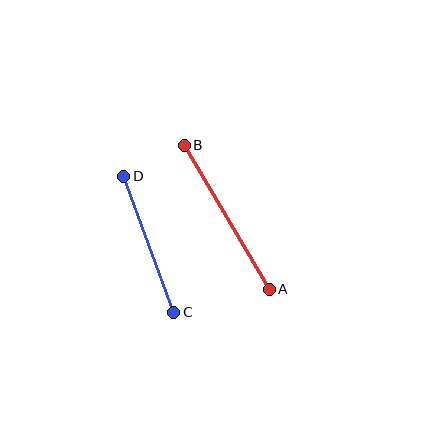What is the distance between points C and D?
The distance is approximately 145 pixels.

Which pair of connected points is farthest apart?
Points A and B are farthest apart.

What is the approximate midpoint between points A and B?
The midpoint is at approximately (227, 217) pixels.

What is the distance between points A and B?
The distance is approximately 167 pixels.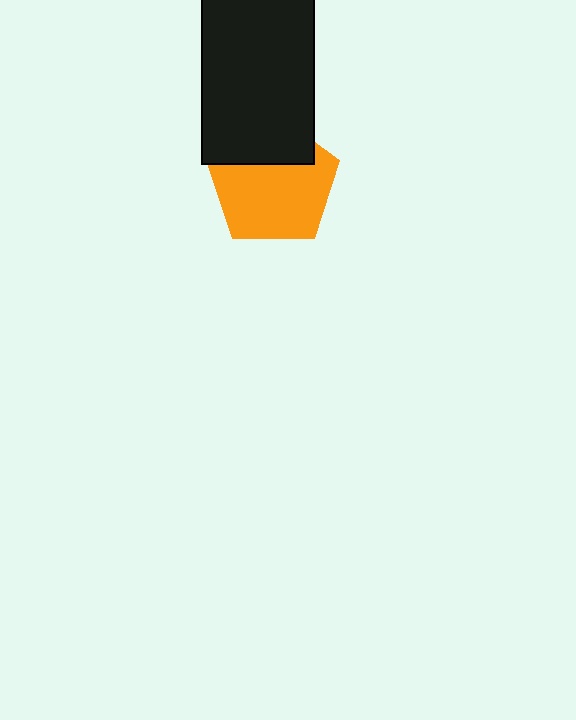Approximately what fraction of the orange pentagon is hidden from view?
Roughly 31% of the orange pentagon is hidden behind the black rectangle.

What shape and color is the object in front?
The object in front is a black rectangle.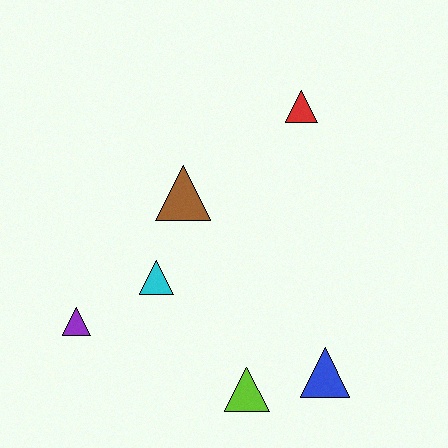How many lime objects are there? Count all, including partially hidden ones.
There is 1 lime object.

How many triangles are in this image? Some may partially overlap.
There are 6 triangles.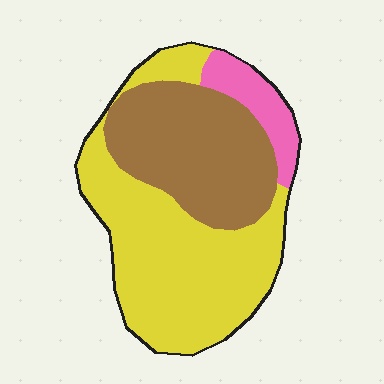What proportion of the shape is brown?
Brown takes up about three eighths (3/8) of the shape.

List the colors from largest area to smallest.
From largest to smallest: yellow, brown, pink.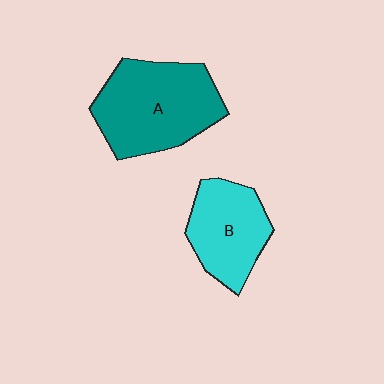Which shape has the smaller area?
Shape B (cyan).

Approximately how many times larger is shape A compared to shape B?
Approximately 1.5 times.